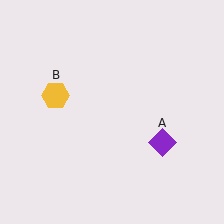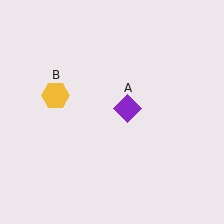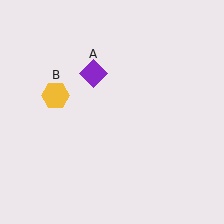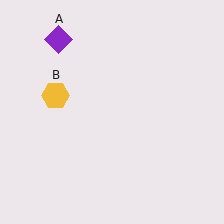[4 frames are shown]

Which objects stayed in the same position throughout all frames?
Yellow hexagon (object B) remained stationary.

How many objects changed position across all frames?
1 object changed position: purple diamond (object A).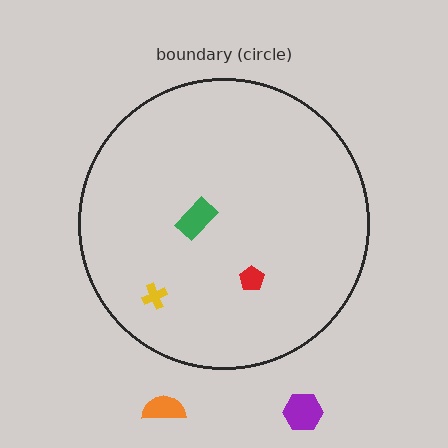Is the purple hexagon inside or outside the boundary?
Outside.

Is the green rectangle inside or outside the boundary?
Inside.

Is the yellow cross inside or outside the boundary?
Inside.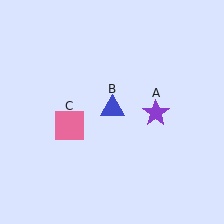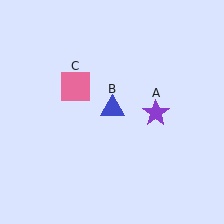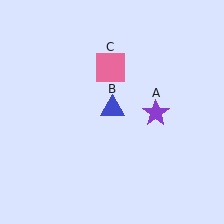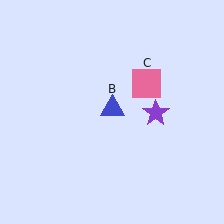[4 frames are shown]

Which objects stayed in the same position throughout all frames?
Purple star (object A) and blue triangle (object B) remained stationary.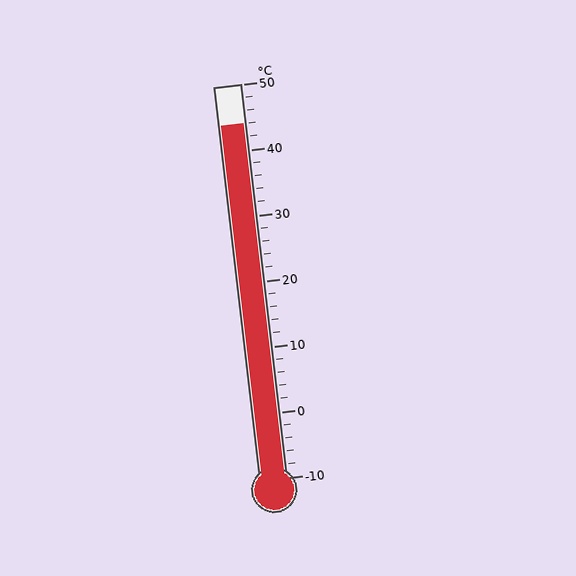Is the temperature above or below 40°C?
The temperature is above 40°C.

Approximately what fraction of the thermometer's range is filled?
The thermometer is filled to approximately 90% of its range.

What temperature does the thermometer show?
The thermometer shows approximately 44°C.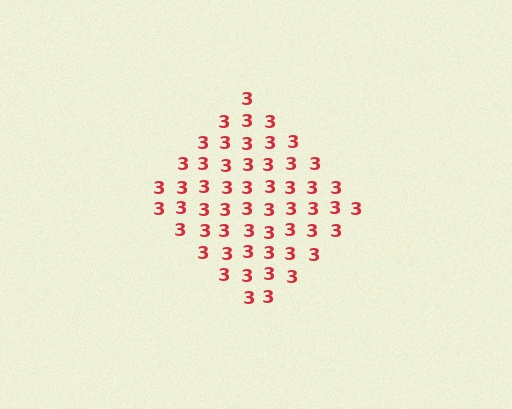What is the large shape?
The large shape is a diamond.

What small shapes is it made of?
It is made of small digit 3's.